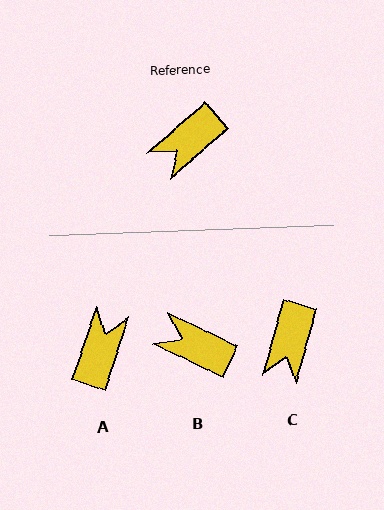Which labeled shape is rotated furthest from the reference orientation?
A, about 149 degrees away.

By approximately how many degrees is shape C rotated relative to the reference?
Approximately 33 degrees counter-clockwise.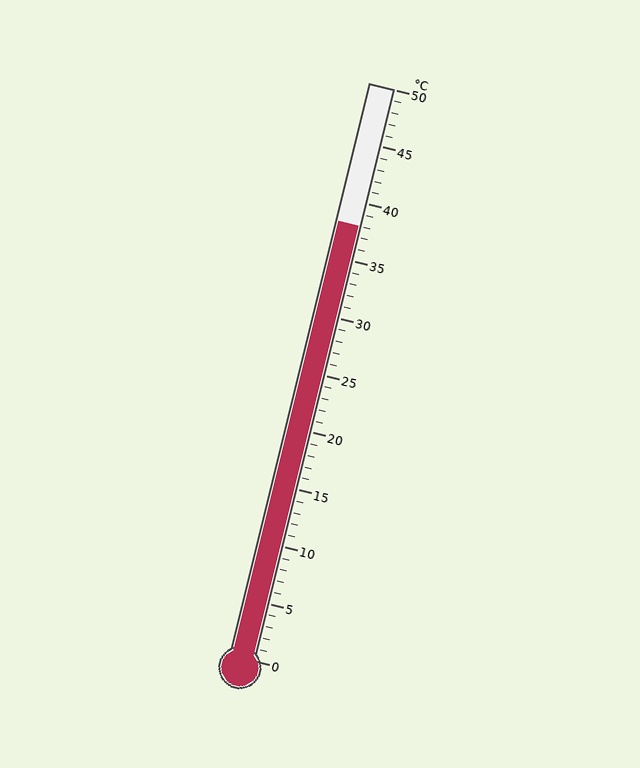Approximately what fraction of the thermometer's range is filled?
The thermometer is filled to approximately 75% of its range.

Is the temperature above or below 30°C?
The temperature is above 30°C.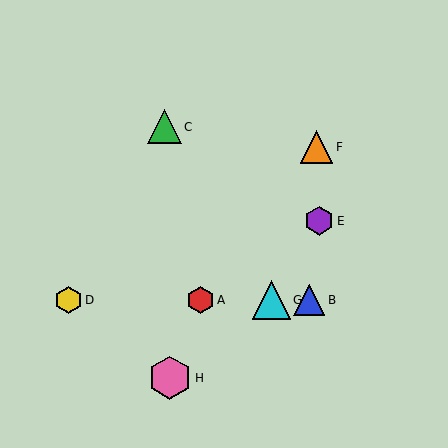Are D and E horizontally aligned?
No, D is at y≈300 and E is at y≈221.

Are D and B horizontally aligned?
Yes, both are at y≈300.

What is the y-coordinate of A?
Object A is at y≈300.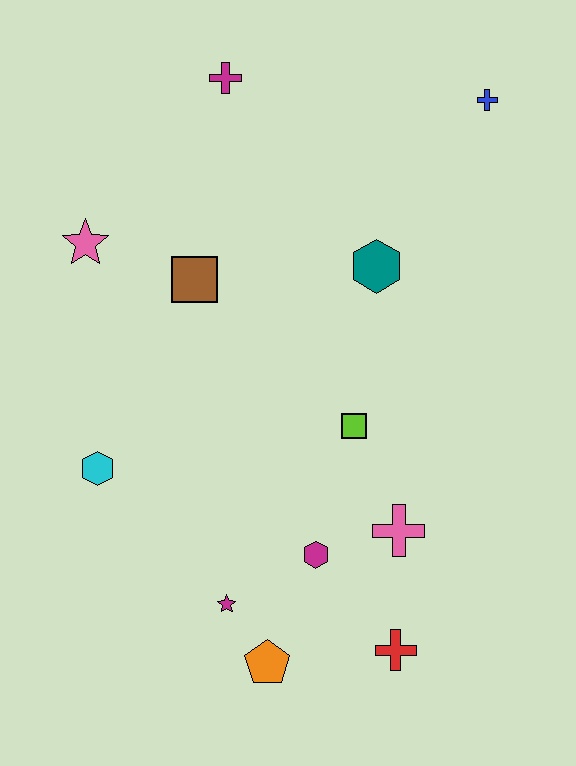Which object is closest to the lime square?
The pink cross is closest to the lime square.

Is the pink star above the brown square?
Yes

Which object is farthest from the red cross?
The magenta cross is farthest from the red cross.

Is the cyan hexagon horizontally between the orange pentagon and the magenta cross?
No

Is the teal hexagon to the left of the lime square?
No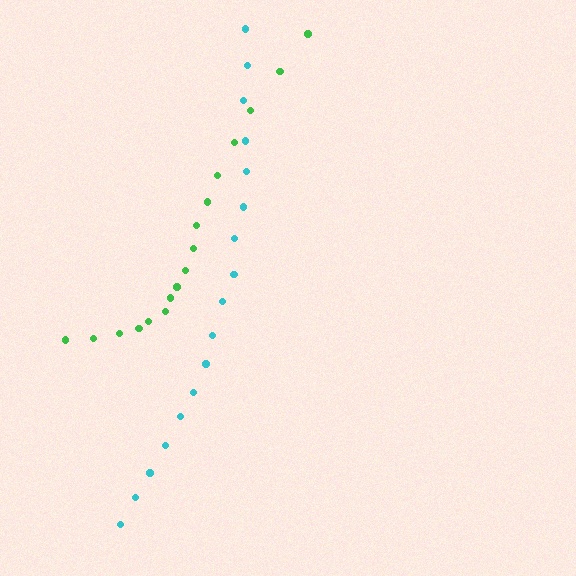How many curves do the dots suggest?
There are 2 distinct paths.